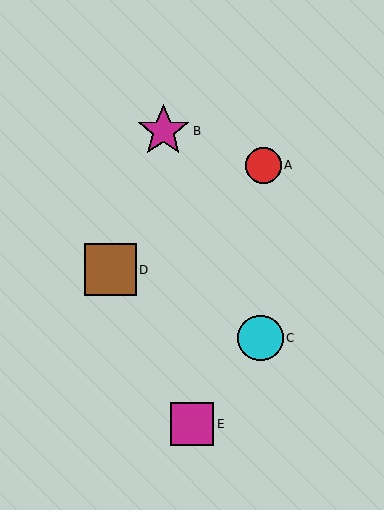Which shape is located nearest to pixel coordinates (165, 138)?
The magenta star (labeled B) at (163, 131) is nearest to that location.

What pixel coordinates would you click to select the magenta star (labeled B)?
Click at (163, 131) to select the magenta star B.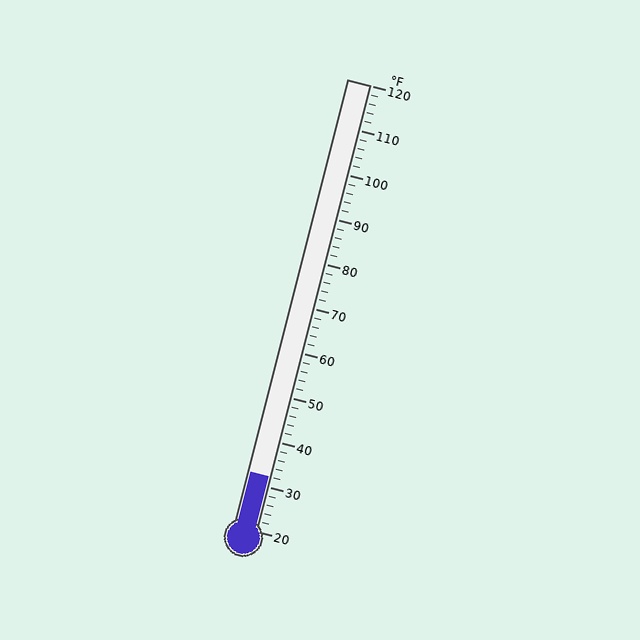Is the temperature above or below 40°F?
The temperature is below 40°F.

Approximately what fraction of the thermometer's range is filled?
The thermometer is filled to approximately 10% of its range.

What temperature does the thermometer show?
The thermometer shows approximately 32°F.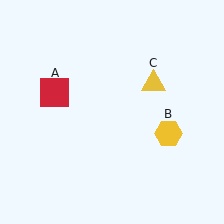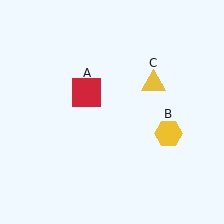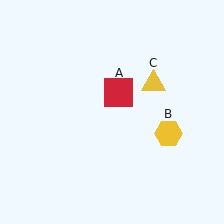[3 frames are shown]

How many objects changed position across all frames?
1 object changed position: red square (object A).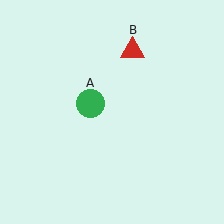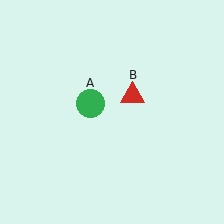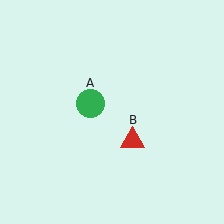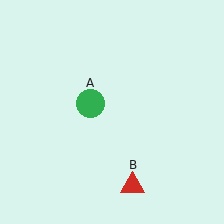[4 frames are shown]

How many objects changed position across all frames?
1 object changed position: red triangle (object B).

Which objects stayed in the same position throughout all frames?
Green circle (object A) remained stationary.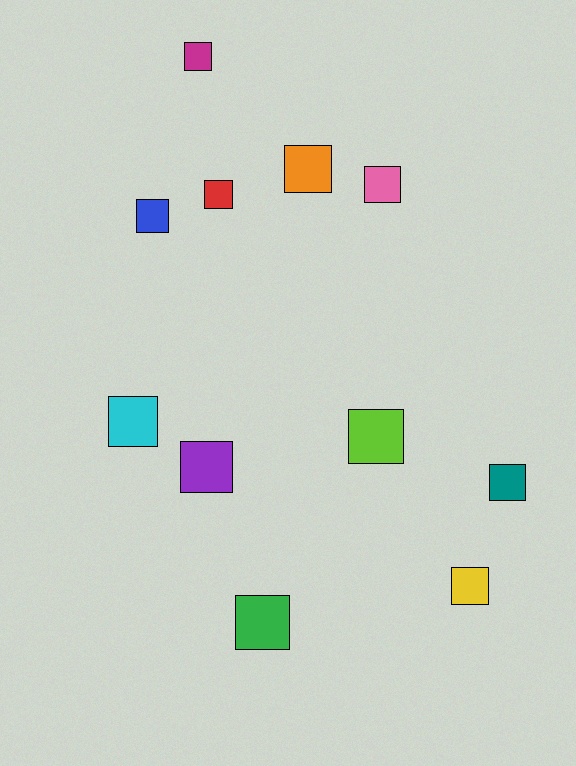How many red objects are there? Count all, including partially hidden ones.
There is 1 red object.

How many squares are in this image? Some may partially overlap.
There are 11 squares.